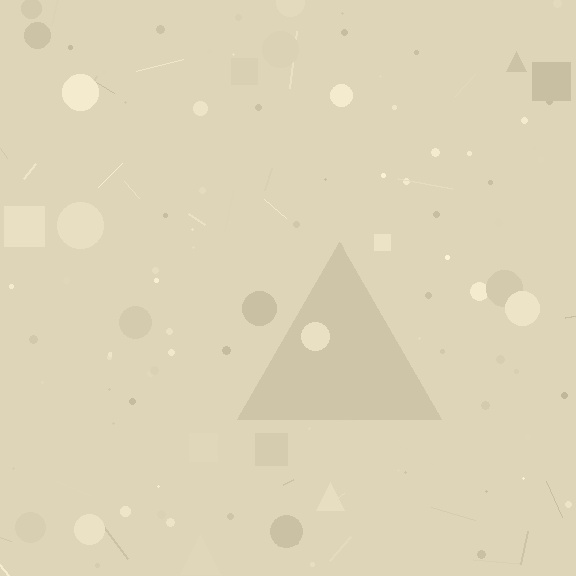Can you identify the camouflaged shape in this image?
The camouflaged shape is a triangle.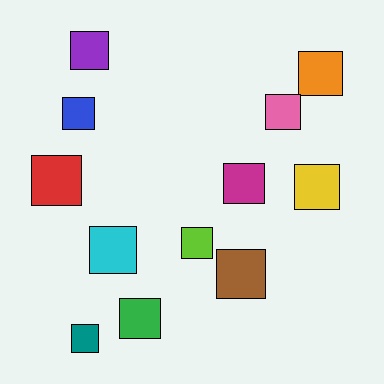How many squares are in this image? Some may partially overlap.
There are 12 squares.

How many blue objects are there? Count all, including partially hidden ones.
There is 1 blue object.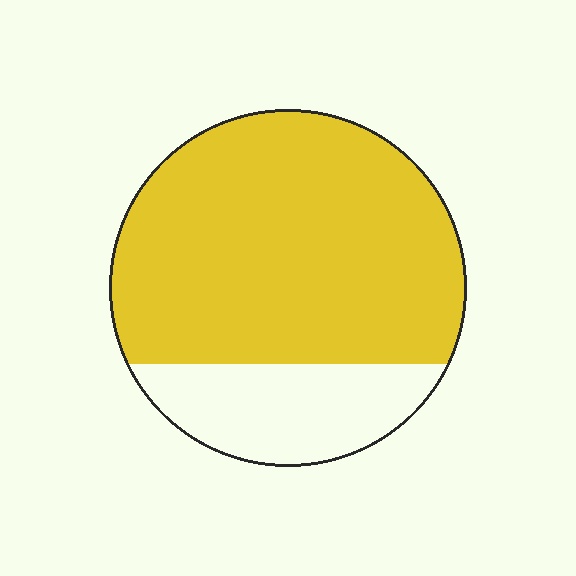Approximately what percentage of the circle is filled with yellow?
Approximately 75%.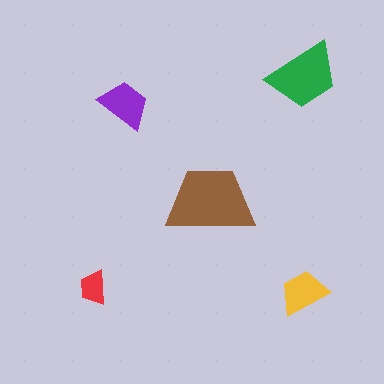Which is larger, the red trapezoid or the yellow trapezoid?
The yellow one.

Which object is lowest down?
The yellow trapezoid is bottommost.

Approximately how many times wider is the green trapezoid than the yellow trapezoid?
About 1.5 times wider.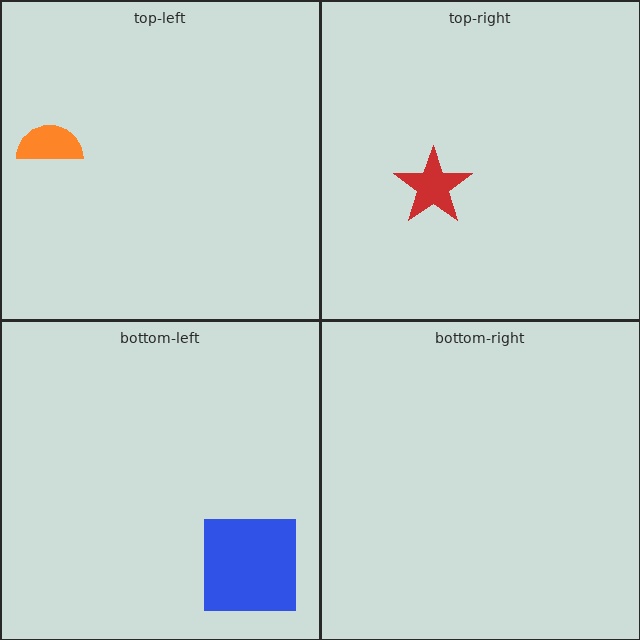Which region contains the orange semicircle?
The top-left region.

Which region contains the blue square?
The bottom-left region.